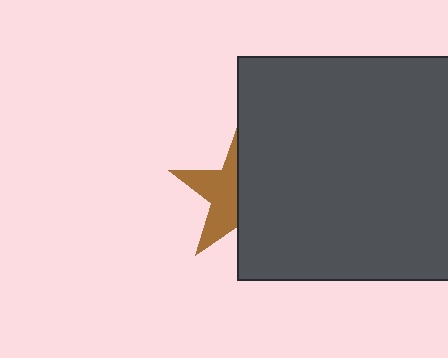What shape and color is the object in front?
The object in front is a dark gray square.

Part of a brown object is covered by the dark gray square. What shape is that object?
It is a star.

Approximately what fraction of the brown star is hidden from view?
Roughly 55% of the brown star is hidden behind the dark gray square.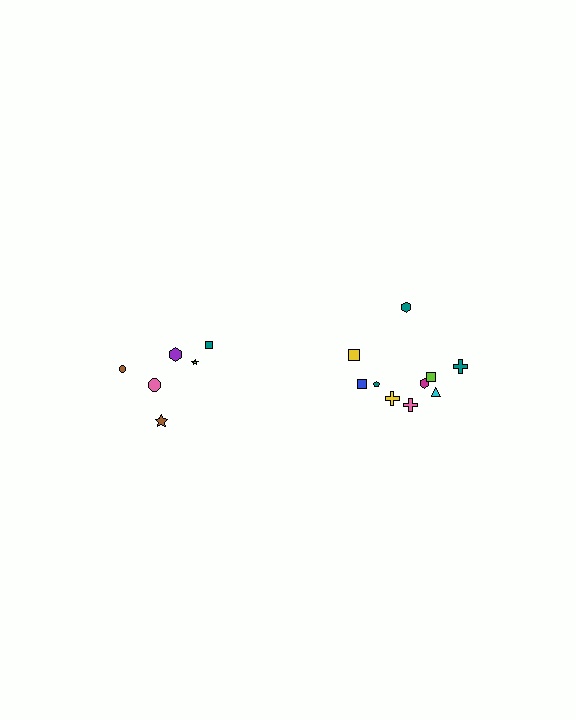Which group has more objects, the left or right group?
The right group.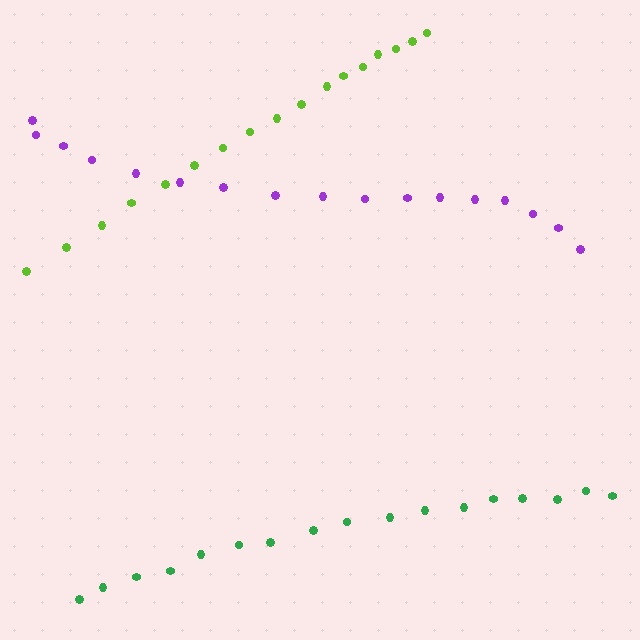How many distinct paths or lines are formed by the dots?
There are 3 distinct paths.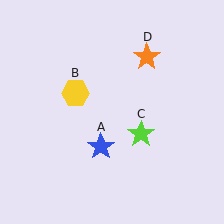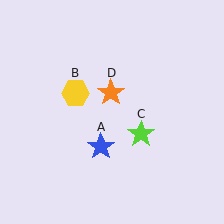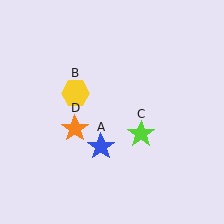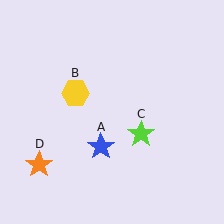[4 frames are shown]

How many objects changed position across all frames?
1 object changed position: orange star (object D).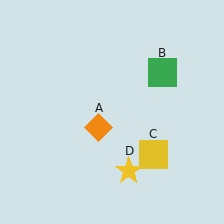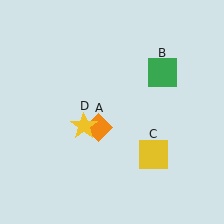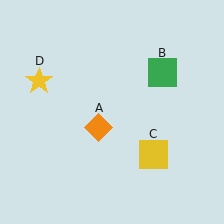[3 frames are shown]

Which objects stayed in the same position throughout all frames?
Orange diamond (object A) and green square (object B) and yellow square (object C) remained stationary.